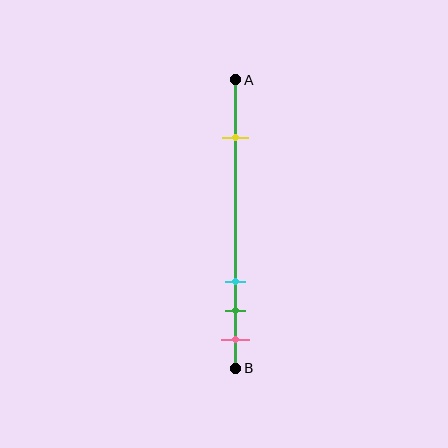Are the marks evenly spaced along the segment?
No, the marks are not evenly spaced.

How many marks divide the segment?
There are 4 marks dividing the segment.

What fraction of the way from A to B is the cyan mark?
The cyan mark is approximately 70% (0.7) of the way from A to B.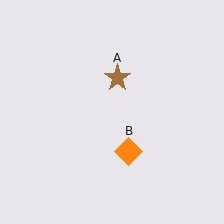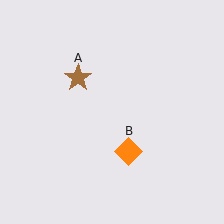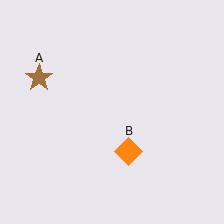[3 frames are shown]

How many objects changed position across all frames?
1 object changed position: brown star (object A).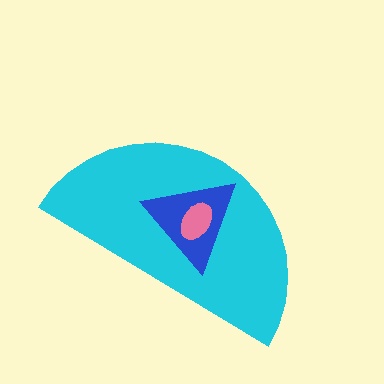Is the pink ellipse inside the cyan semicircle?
Yes.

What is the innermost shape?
The pink ellipse.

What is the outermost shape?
The cyan semicircle.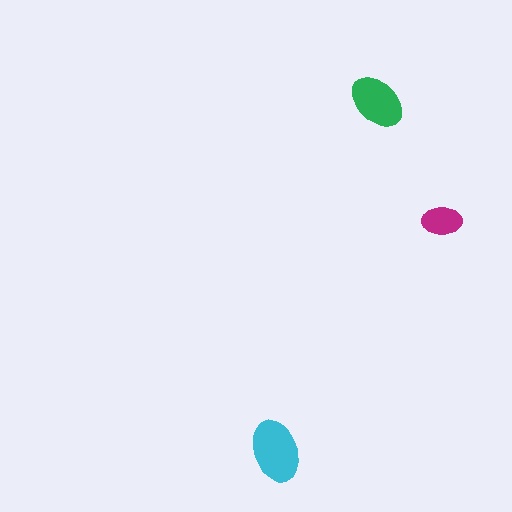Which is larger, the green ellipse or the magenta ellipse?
The green one.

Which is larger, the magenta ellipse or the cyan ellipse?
The cyan one.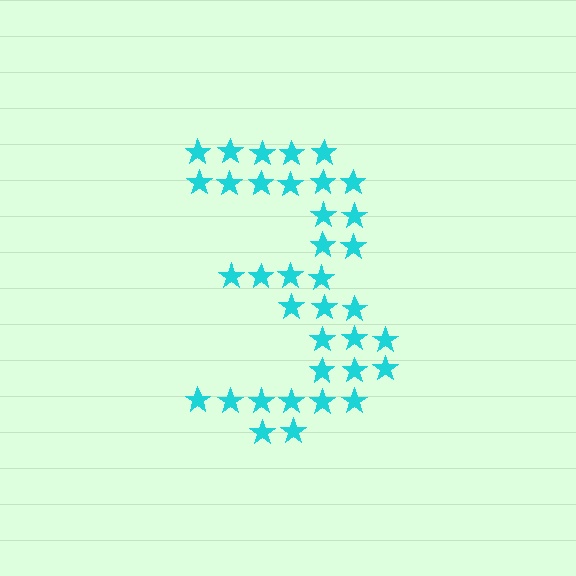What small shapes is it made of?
It is made of small stars.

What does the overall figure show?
The overall figure shows the digit 3.